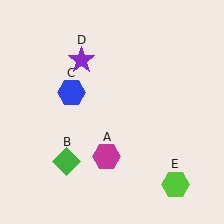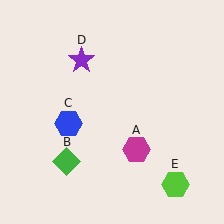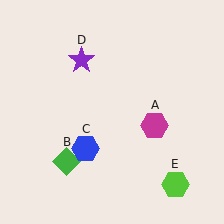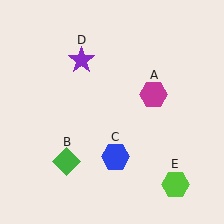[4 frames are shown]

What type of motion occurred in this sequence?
The magenta hexagon (object A), blue hexagon (object C) rotated counterclockwise around the center of the scene.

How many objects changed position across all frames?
2 objects changed position: magenta hexagon (object A), blue hexagon (object C).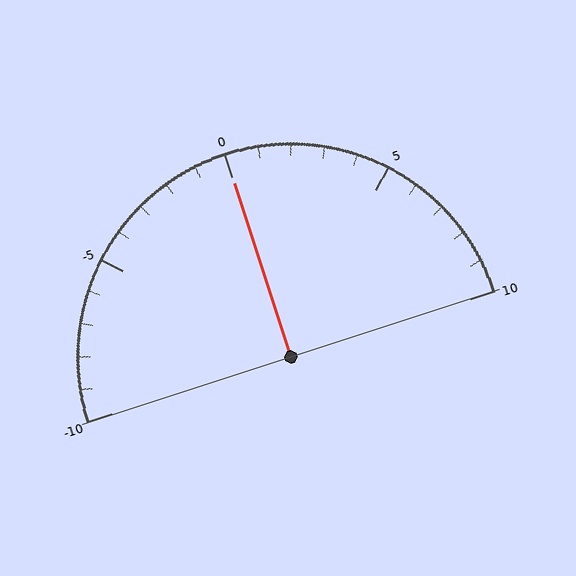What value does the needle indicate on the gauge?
The needle indicates approximately 0.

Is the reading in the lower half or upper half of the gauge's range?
The reading is in the upper half of the range (-10 to 10).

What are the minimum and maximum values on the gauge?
The gauge ranges from -10 to 10.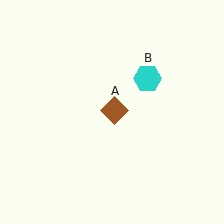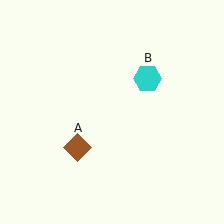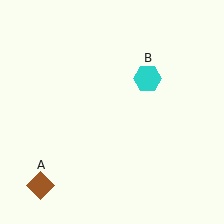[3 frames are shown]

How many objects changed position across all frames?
1 object changed position: brown diamond (object A).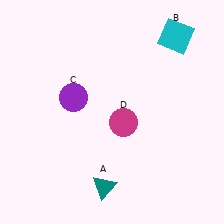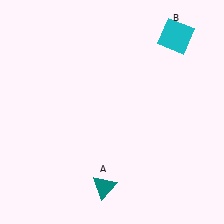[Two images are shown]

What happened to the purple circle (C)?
The purple circle (C) was removed in Image 2. It was in the top-left area of Image 1.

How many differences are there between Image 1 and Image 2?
There are 2 differences between the two images.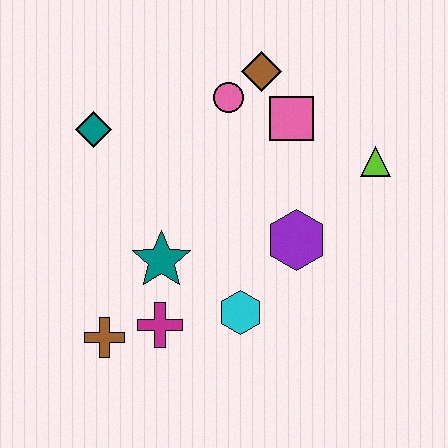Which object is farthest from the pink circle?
The brown cross is farthest from the pink circle.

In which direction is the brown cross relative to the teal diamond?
The brown cross is below the teal diamond.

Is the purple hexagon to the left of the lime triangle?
Yes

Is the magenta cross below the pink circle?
Yes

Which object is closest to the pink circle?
The brown diamond is closest to the pink circle.